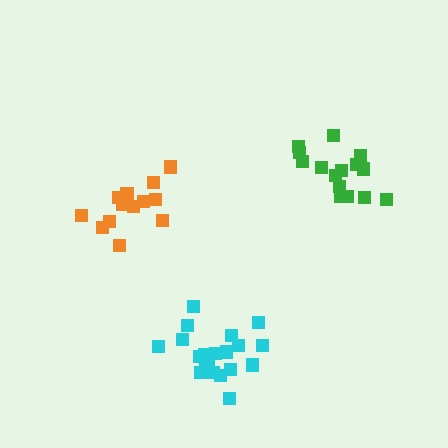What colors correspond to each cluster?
The clusters are colored: orange, green, cyan.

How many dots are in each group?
Group 1: 14 dots, Group 2: 15 dots, Group 3: 20 dots (49 total).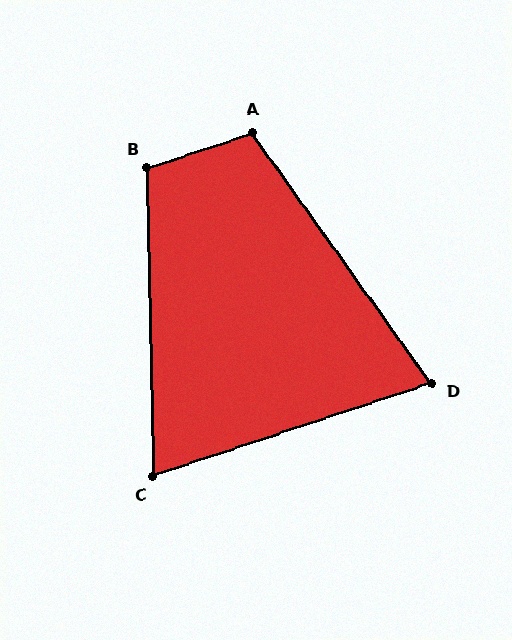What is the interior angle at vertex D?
Approximately 73 degrees (acute).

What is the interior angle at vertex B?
Approximately 107 degrees (obtuse).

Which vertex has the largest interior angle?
A, at approximately 107 degrees.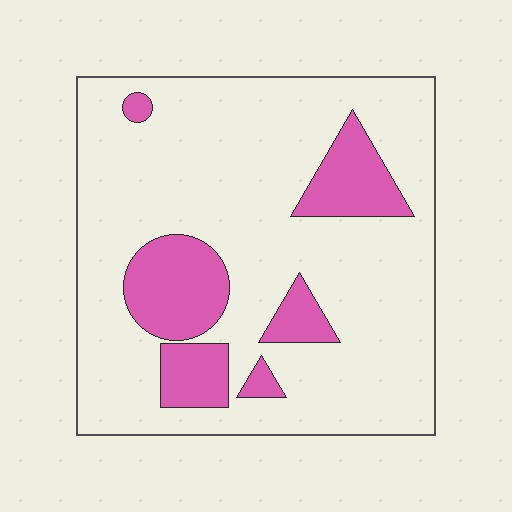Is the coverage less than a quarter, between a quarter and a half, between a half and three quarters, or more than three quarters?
Less than a quarter.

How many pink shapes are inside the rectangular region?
6.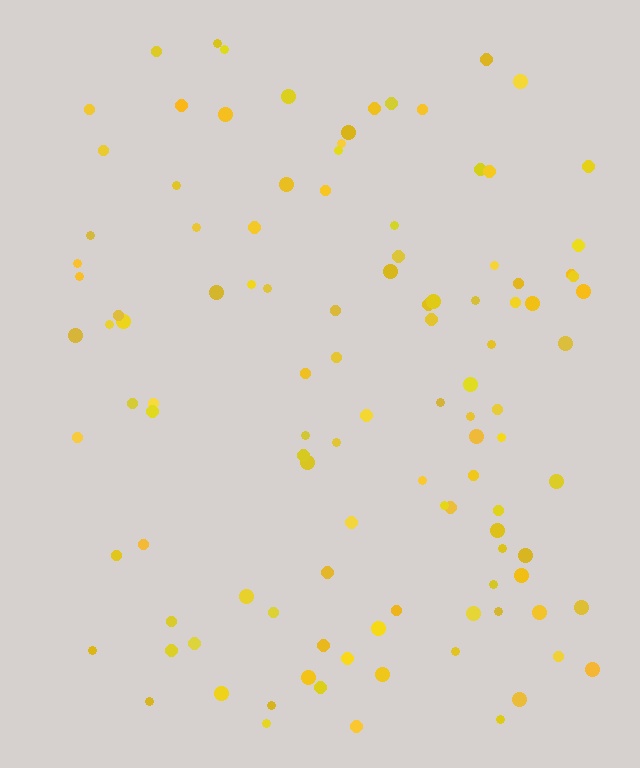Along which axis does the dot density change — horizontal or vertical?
Horizontal.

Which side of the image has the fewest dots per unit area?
The left.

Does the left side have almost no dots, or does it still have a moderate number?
Still a moderate number, just noticeably fewer than the right.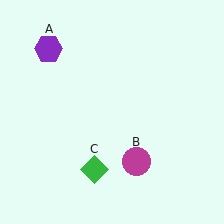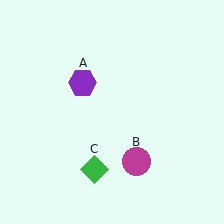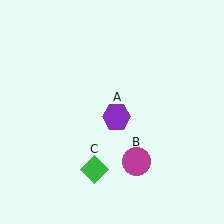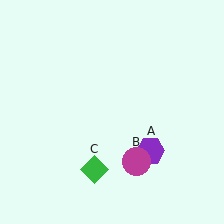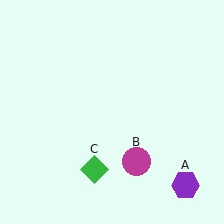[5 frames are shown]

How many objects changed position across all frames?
1 object changed position: purple hexagon (object A).